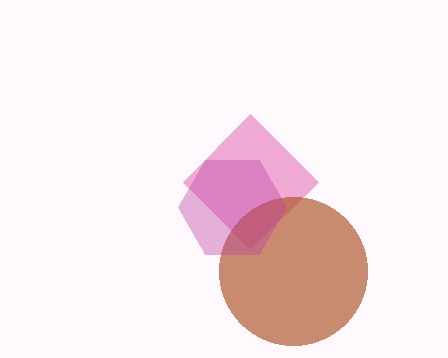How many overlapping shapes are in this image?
There are 3 overlapping shapes in the image.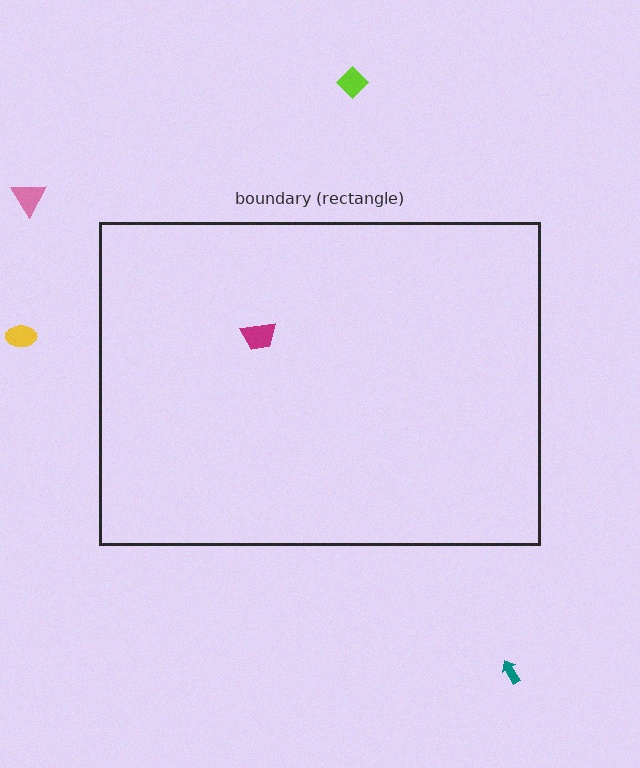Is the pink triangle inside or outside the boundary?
Outside.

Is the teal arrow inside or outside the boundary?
Outside.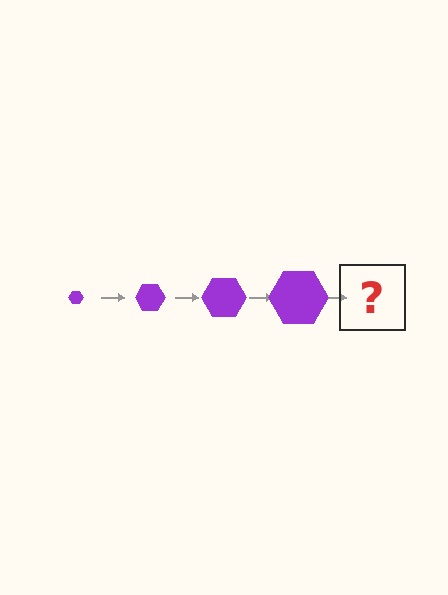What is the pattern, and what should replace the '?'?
The pattern is that the hexagon gets progressively larger each step. The '?' should be a purple hexagon, larger than the previous one.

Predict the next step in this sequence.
The next step is a purple hexagon, larger than the previous one.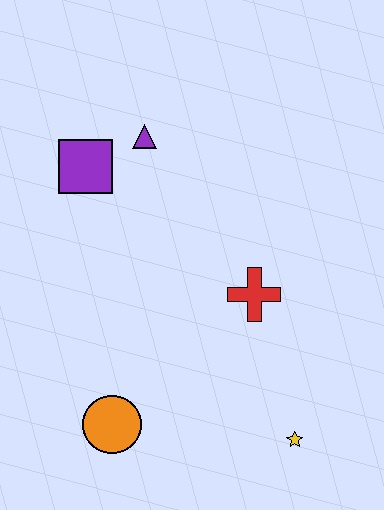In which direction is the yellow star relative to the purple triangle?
The yellow star is below the purple triangle.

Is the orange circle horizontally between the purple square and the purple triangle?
Yes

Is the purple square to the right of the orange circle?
No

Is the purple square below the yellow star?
No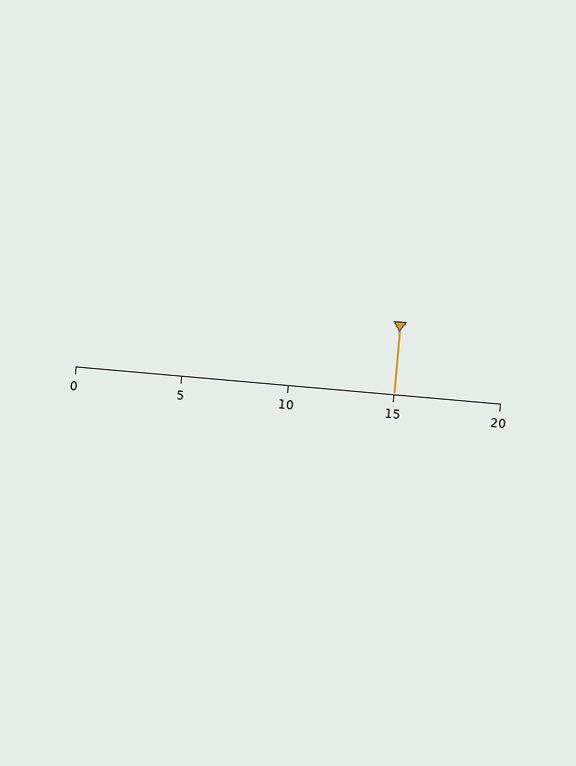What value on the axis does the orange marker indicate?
The marker indicates approximately 15.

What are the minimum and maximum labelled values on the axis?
The axis runs from 0 to 20.